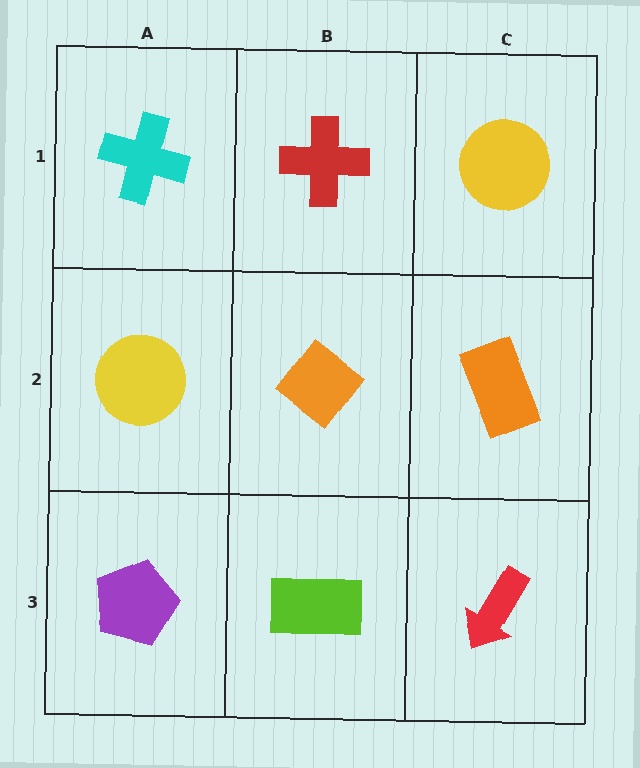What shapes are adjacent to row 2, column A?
A cyan cross (row 1, column A), a purple pentagon (row 3, column A), an orange diamond (row 2, column B).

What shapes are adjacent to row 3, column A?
A yellow circle (row 2, column A), a lime rectangle (row 3, column B).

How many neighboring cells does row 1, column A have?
2.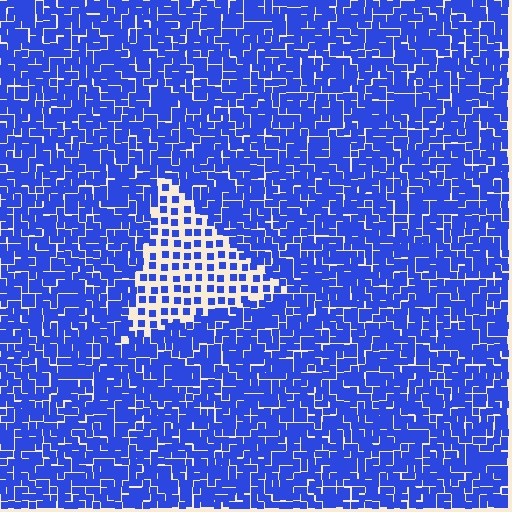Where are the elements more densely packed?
The elements are more densely packed outside the triangle boundary.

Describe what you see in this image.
The image contains small blue elements arranged at two different densities. A triangle-shaped region is visible where the elements are less densely packed than the surrounding area.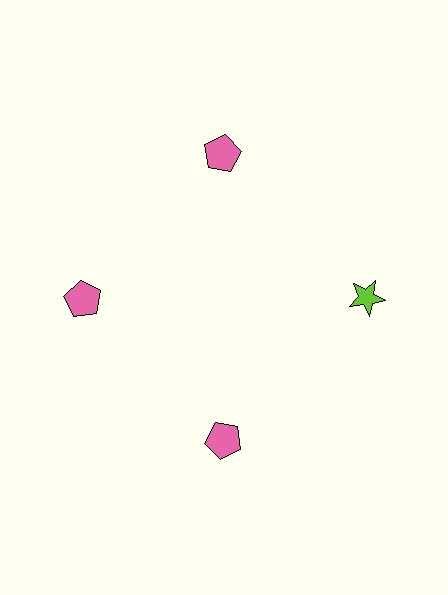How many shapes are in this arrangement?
There are 4 shapes arranged in a ring pattern.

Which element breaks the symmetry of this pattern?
The lime star at roughly the 3 o'clock position breaks the symmetry. All other shapes are pink pentagons.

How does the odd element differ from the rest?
It differs in both color (lime instead of pink) and shape (star instead of pentagon).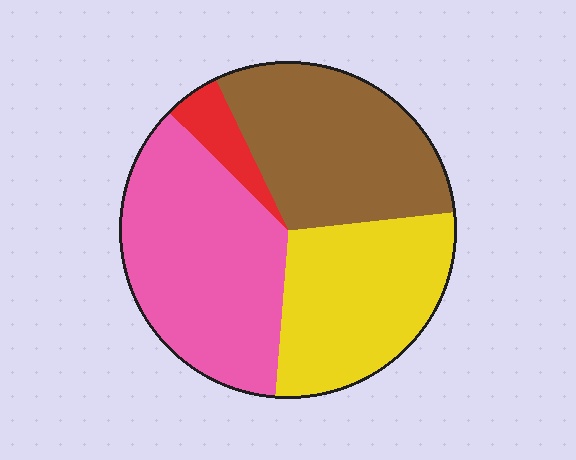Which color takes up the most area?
Pink, at roughly 35%.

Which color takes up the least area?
Red, at roughly 5%.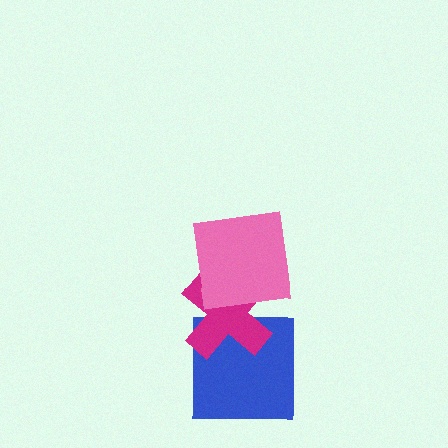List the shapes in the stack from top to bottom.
From top to bottom: the pink square, the magenta cross, the blue square.